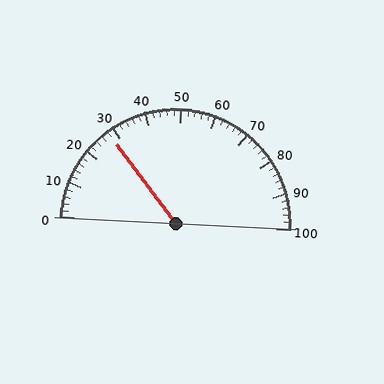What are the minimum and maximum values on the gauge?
The gauge ranges from 0 to 100.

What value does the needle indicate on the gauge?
The needle indicates approximately 28.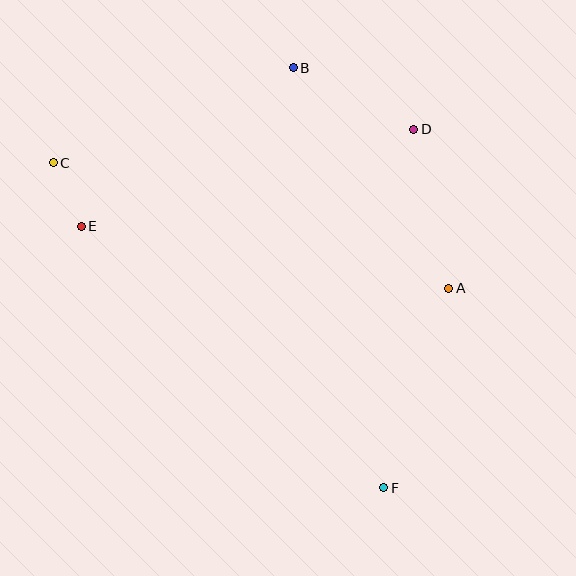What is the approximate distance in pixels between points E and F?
The distance between E and F is approximately 400 pixels.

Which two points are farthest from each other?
Points C and F are farthest from each other.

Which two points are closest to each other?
Points C and E are closest to each other.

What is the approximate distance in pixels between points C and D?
The distance between C and D is approximately 362 pixels.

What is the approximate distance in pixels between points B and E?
The distance between B and E is approximately 265 pixels.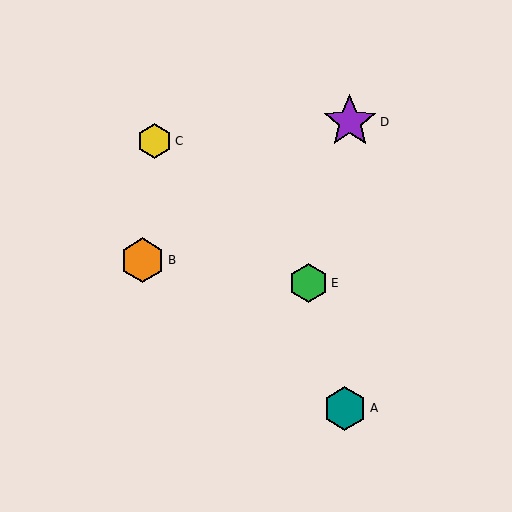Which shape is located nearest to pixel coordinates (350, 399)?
The teal hexagon (labeled A) at (345, 408) is nearest to that location.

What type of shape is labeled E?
Shape E is a green hexagon.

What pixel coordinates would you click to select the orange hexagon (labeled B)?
Click at (143, 260) to select the orange hexagon B.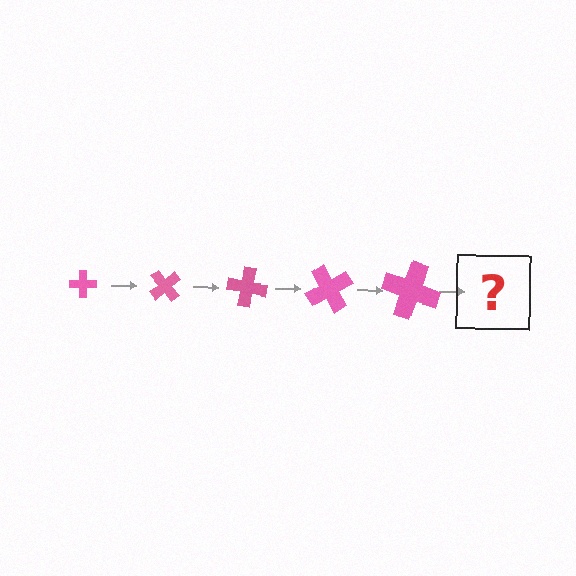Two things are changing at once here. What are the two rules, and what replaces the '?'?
The two rules are that the cross grows larger each step and it rotates 50 degrees each step. The '?' should be a cross, larger than the previous one and rotated 250 degrees from the start.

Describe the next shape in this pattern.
It should be a cross, larger than the previous one and rotated 250 degrees from the start.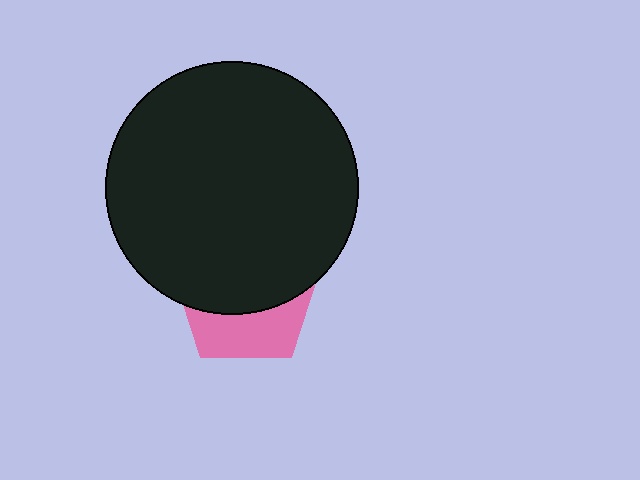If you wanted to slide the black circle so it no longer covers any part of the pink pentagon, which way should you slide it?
Slide it up — that is the most direct way to separate the two shapes.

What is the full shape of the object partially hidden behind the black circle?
The partially hidden object is a pink pentagon.